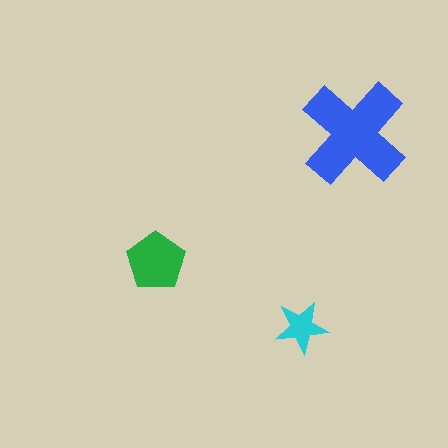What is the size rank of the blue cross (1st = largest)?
1st.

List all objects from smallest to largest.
The cyan star, the green pentagon, the blue cross.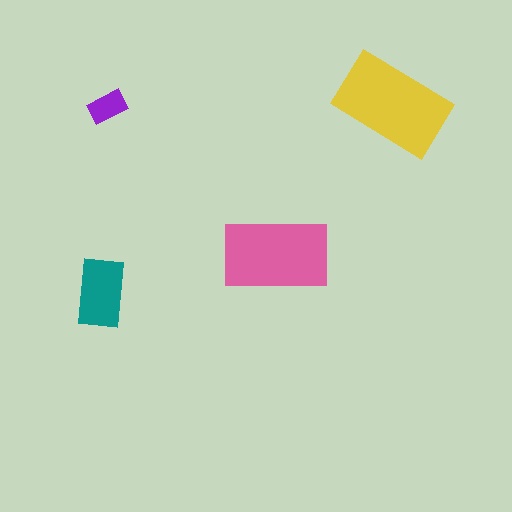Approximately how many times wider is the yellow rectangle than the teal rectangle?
About 1.5 times wider.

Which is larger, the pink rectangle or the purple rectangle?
The pink one.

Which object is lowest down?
The teal rectangle is bottommost.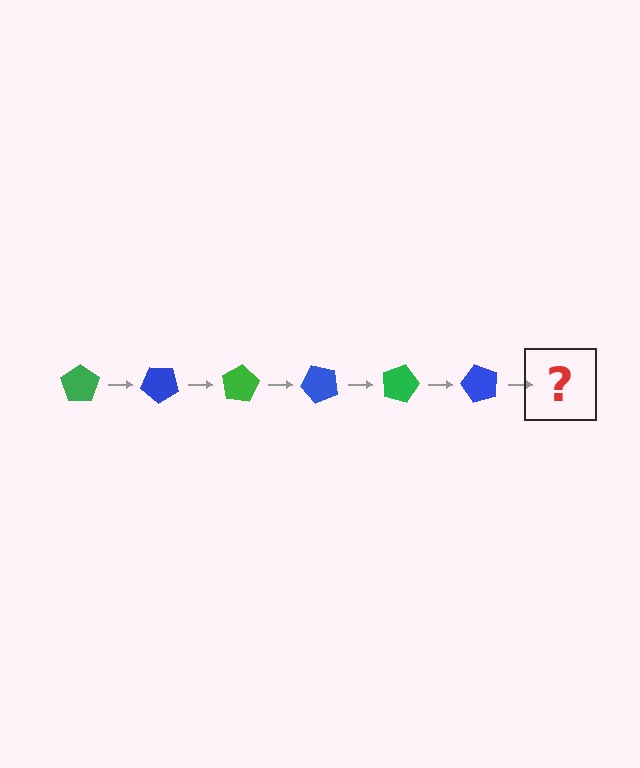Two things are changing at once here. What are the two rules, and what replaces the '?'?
The two rules are that it rotates 40 degrees each step and the color cycles through green and blue. The '?' should be a green pentagon, rotated 240 degrees from the start.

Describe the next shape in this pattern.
It should be a green pentagon, rotated 240 degrees from the start.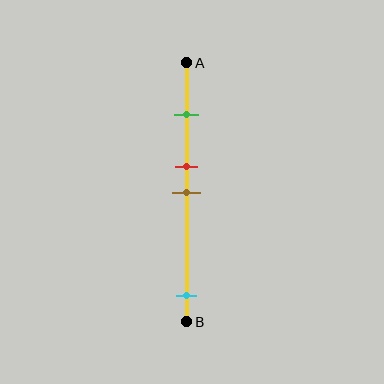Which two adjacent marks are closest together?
The red and brown marks are the closest adjacent pair.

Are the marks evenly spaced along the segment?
No, the marks are not evenly spaced.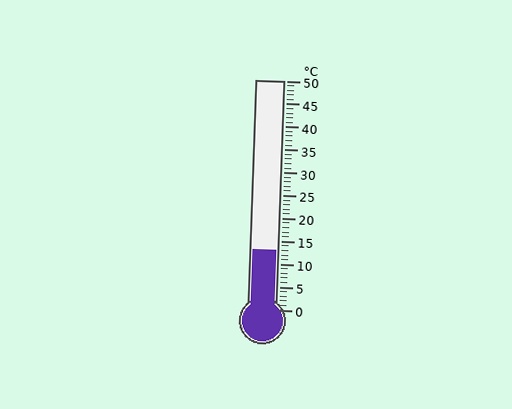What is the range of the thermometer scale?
The thermometer scale ranges from 0°C to 50°C.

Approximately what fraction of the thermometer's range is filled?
The thermometer is filled to approximately 25% of its range.